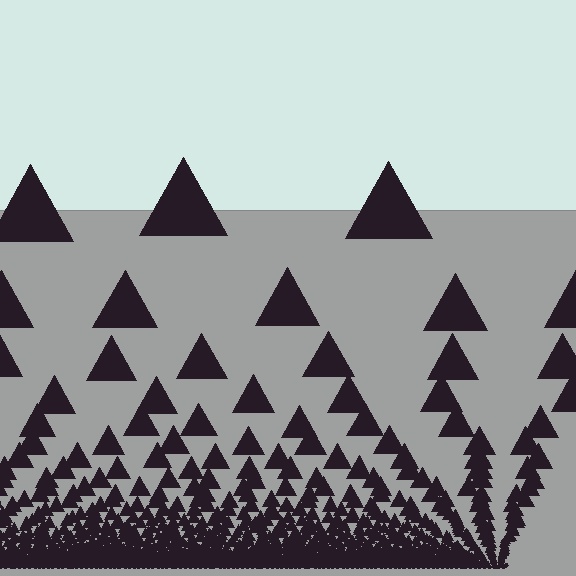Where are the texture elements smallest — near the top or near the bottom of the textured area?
Near the bottom.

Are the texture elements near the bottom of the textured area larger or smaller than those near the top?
Smaller. The gradient is inverted — elements near the bottom are smaller and denser.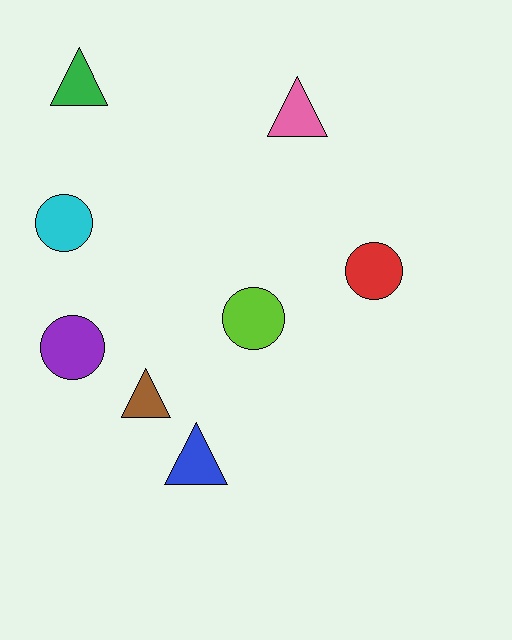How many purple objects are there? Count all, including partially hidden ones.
There is 1 purple object.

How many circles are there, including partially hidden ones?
There are 4 circles.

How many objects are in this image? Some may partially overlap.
There are 8 objects.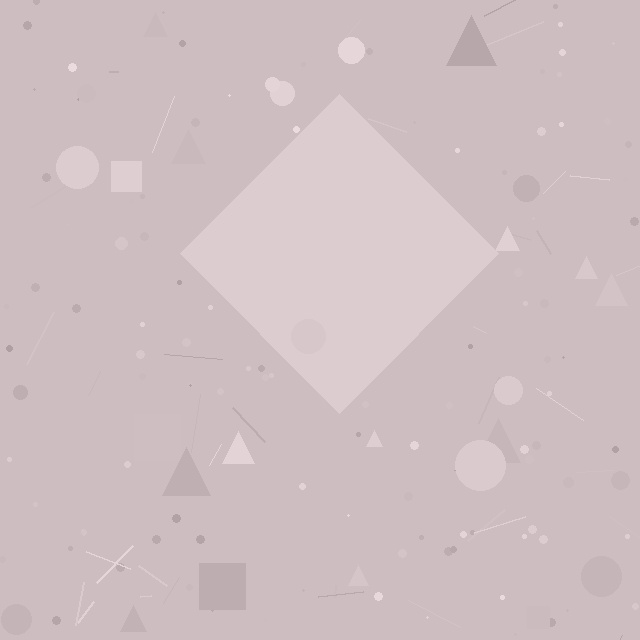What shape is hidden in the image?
A diamond is hidden in the image.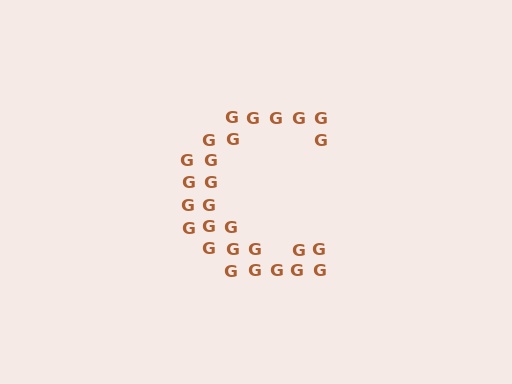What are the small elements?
The small elements are letter G's.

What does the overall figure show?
The overall figure shows the letter C.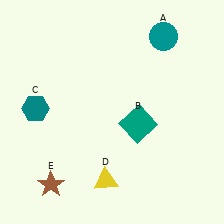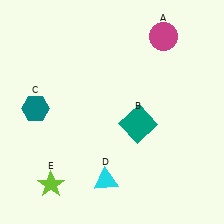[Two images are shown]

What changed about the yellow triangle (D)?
In Image 1, D is yellow. In Image 2, it changed to cyan.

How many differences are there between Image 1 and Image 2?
There are 3 differences between the two images.